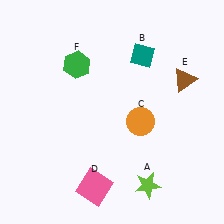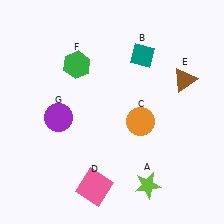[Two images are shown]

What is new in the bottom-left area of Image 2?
A purple circle (G) was added in the bottom-left area of Image 2.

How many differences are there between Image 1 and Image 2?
There is 1 difference between the two images.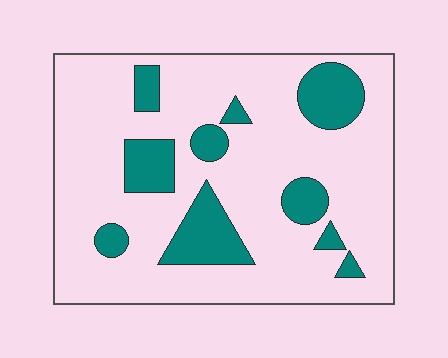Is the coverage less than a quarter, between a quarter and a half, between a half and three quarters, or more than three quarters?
Less than a quarter.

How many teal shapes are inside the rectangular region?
10.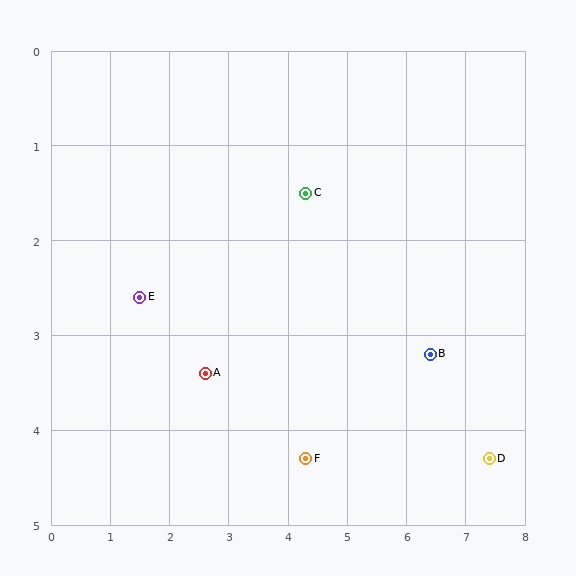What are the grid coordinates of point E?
Point E is at approximately (1.5, 2.6).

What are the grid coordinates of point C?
Point C is at approximately (4.3, 1.5).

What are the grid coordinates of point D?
Point D is at approximately (7.4, 4.3).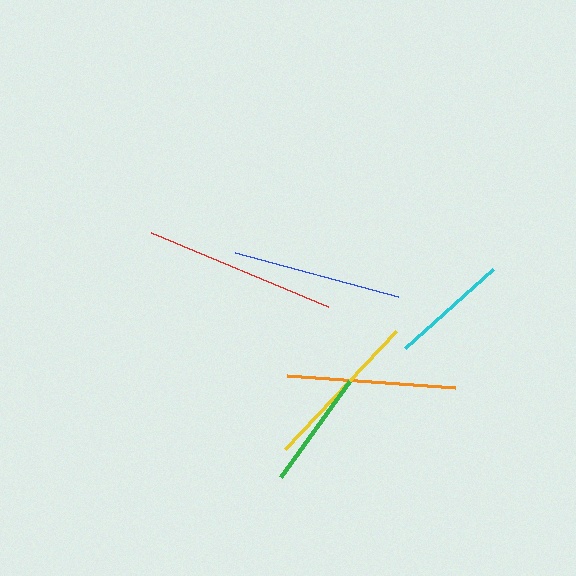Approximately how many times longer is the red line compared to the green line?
The red line is approximately 1.6 times the length of the green line.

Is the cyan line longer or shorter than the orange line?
The orange line is longer than the cyan line.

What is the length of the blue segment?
The blue segment is approximately 168 pixels long.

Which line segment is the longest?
The red line is the longest at approximately 192 pixels.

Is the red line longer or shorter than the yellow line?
The red line is longer than the yellow line.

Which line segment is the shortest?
The cyan line is the shortest at approximately 118 pixels.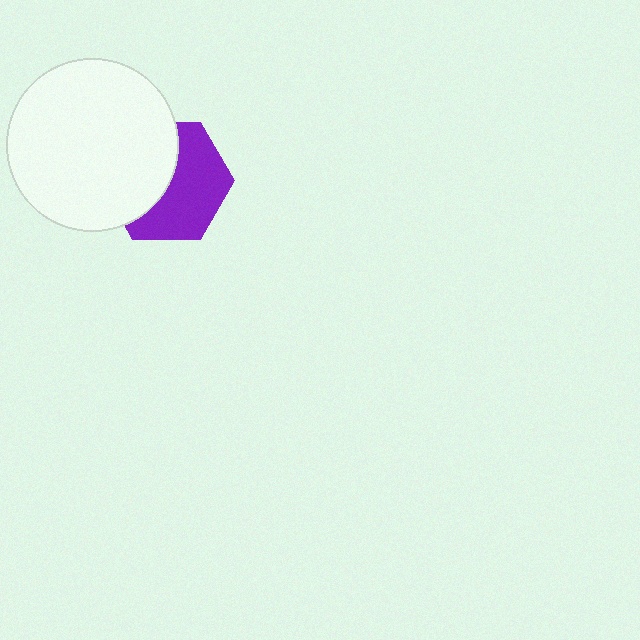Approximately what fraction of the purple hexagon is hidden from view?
Roughly 46% of the purple hexagon is hidden behind the white circle.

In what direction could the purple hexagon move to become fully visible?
The purple hexagon could move right. That would shift it out from behind the white circle entirely.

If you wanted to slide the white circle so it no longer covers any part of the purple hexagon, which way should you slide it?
Slide it left — that is the most direct way to separate the two shapes.